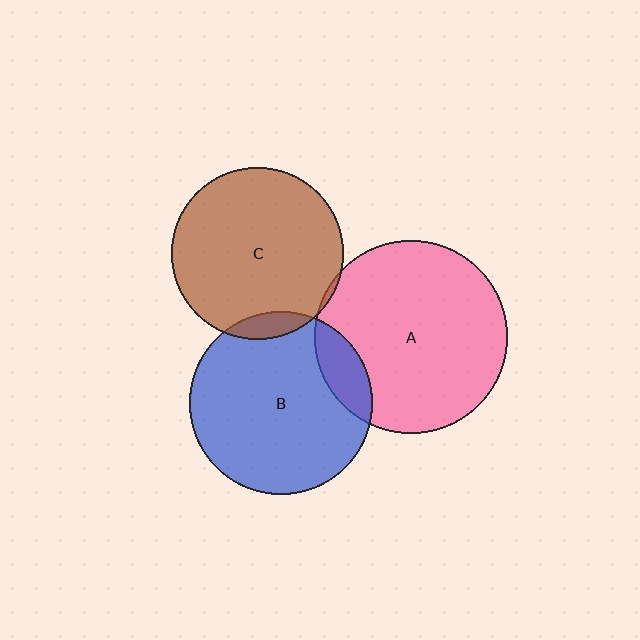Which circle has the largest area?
Circle A (pink).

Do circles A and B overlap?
Yes.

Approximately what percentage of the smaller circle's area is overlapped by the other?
Approximately 15%.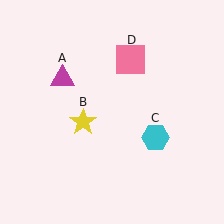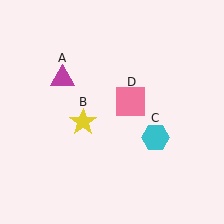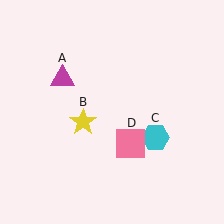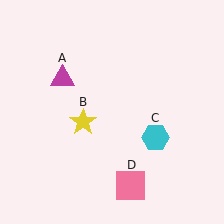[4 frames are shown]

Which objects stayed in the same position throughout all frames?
Magenta triangle (object A) and yellow star (object B) and cyan hexagon (object C) remained stationary.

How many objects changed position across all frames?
1 object changed position: pink square (object D).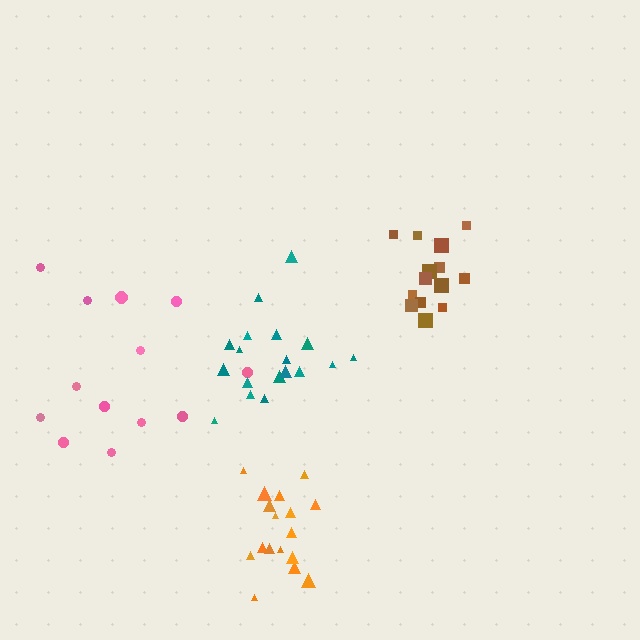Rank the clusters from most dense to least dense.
brown, orange, teal, pink.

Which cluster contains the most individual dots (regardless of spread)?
Teal (18).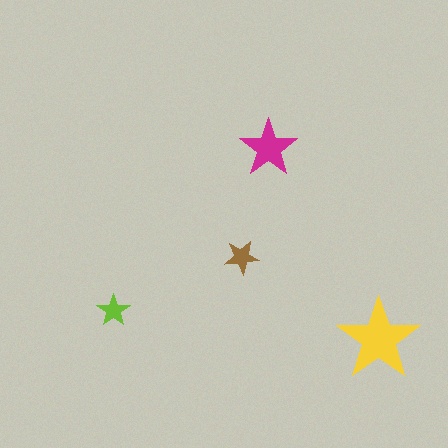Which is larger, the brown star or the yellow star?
The yellow one.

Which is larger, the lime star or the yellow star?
The yellow one.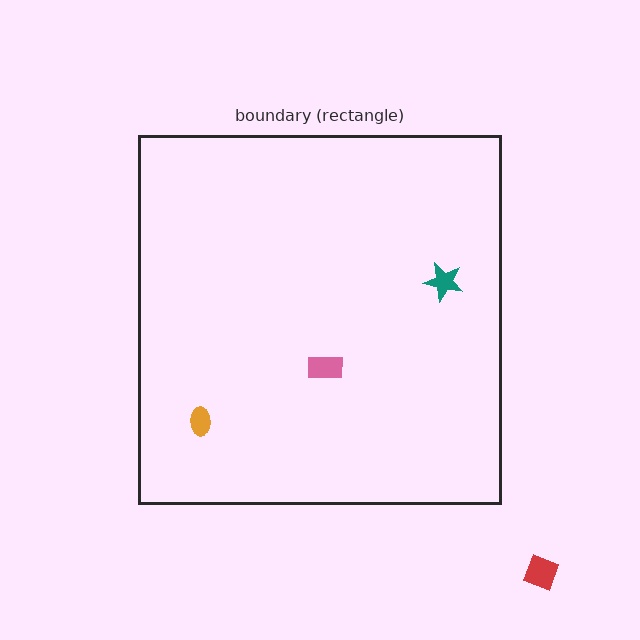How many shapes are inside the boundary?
3 inside, 1 outside.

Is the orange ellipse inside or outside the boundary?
Inside.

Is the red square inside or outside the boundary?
Outside.